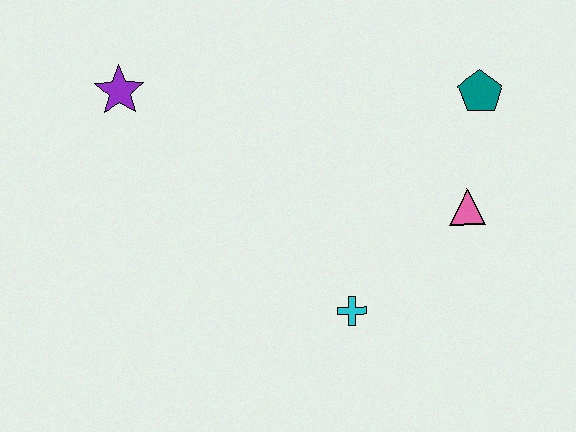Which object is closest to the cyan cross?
The pink triangle is closest to the cyan cross.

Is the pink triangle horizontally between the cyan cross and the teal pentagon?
Yes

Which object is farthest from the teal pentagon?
The purple star is farthest from the teal pentagon.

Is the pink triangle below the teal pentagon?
Yes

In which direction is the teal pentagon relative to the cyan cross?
The teal pentagon is above the cyan cross.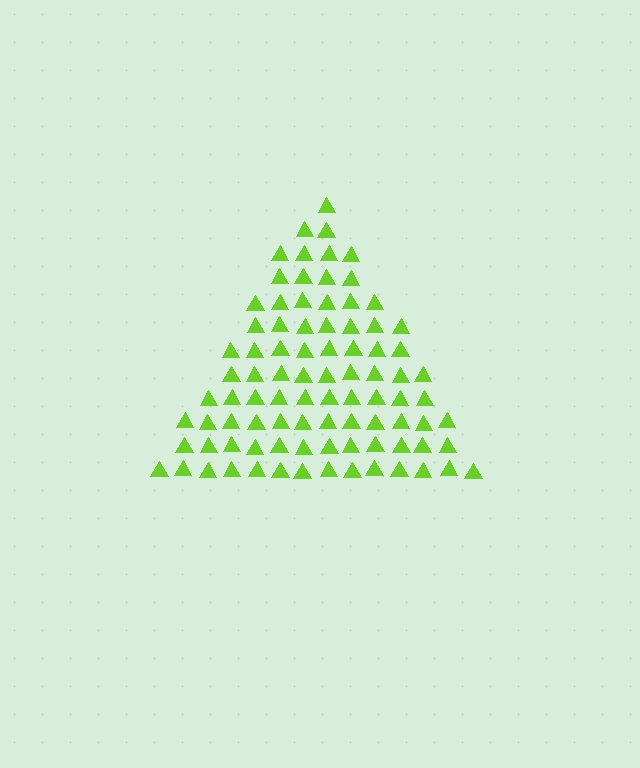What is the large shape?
The large shape is a triangle.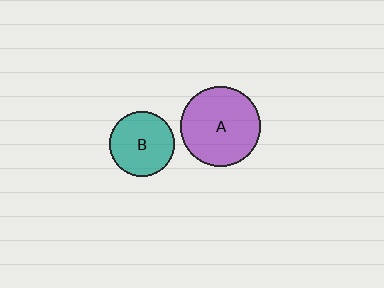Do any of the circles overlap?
No, none of the circles overlap.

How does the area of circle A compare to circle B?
Approximately 1.5 times.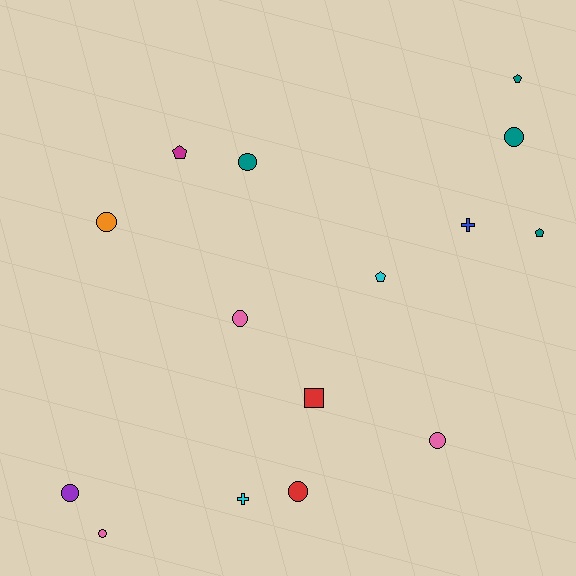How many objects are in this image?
There are 15 objects.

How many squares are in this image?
There is 1 square.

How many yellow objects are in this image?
There are no yellow objects.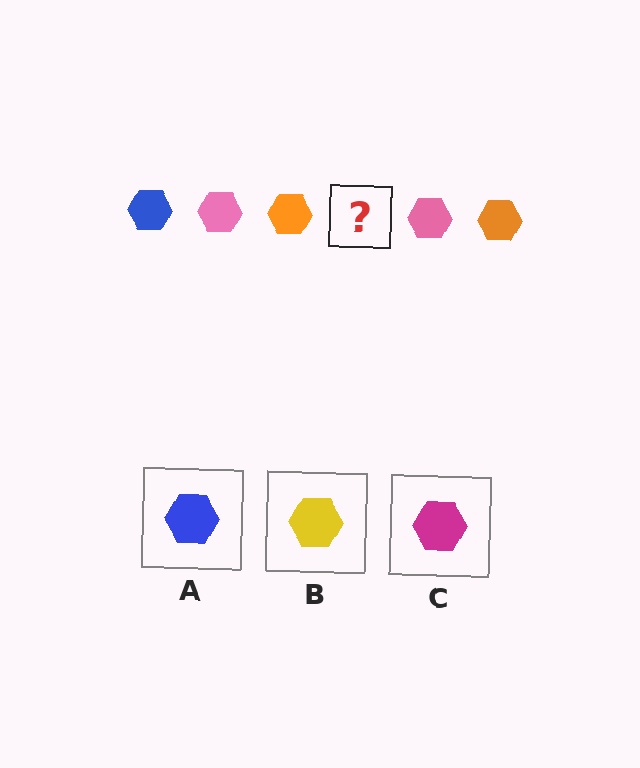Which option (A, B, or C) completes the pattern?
A.